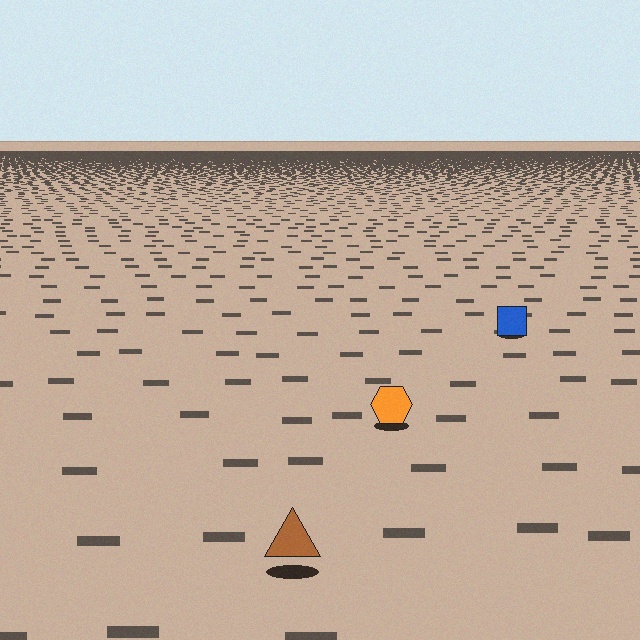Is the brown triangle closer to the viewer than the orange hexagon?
Yes. The brown triangle is closer — you can tell from the texture gradient: the ground texture is coarser near it.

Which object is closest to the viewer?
The brown triangle is closest. The texture marks near it are larger and more spread out.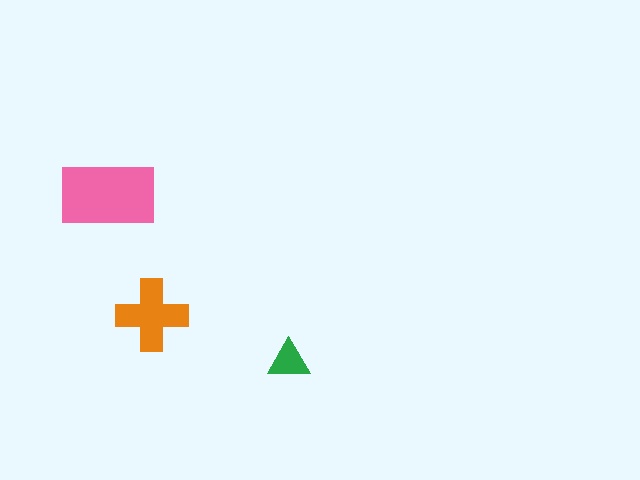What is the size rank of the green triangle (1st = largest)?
3rd.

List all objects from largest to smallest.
The pink rectangle, the orange cross, the green triangle.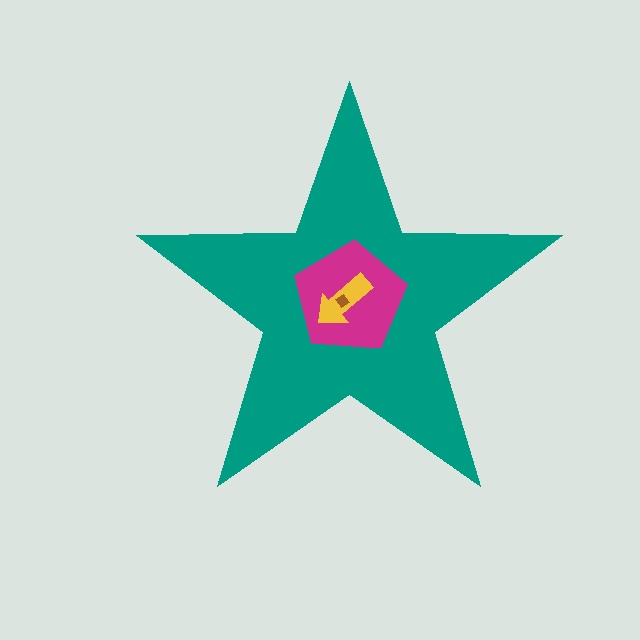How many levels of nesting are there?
4.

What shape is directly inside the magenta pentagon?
The yellow arrow.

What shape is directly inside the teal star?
The magenta pentagon.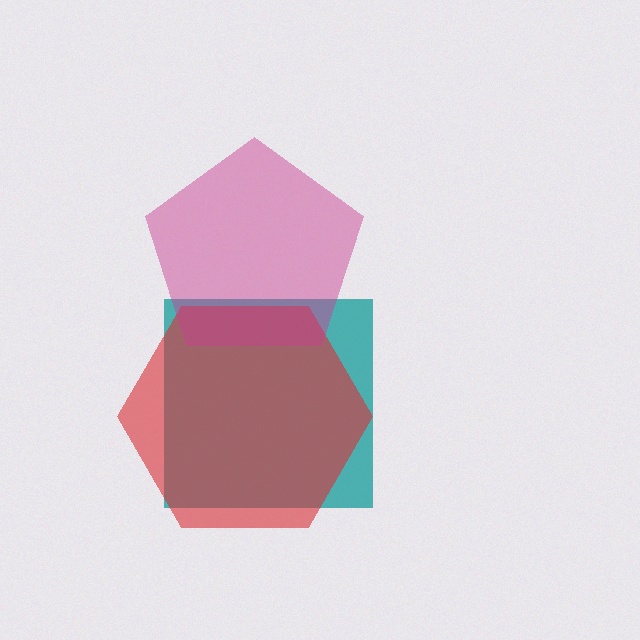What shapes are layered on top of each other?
The layered shapes are: a teal square, a red hexagon, a magenta pentagon.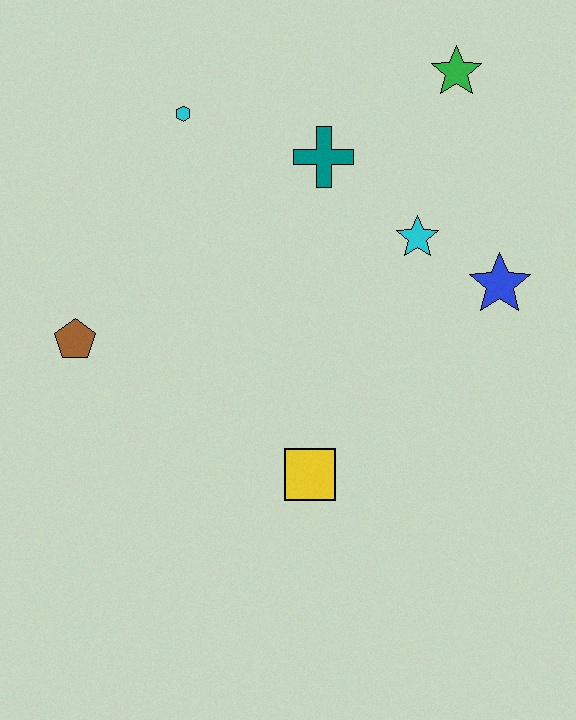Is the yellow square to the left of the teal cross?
Yes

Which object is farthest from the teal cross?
The yellow square is farthest from the teal cross.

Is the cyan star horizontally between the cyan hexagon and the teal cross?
No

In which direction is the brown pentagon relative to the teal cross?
The brown pentagon is to the left of the teal cross.